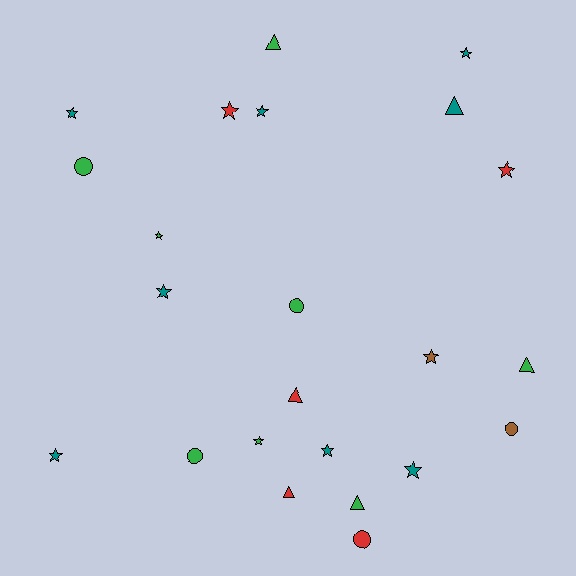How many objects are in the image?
There are 23 objects.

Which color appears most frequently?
Teal, with 8 objects.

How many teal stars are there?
There are 7 teal stars.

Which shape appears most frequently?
Star, with 12 objects.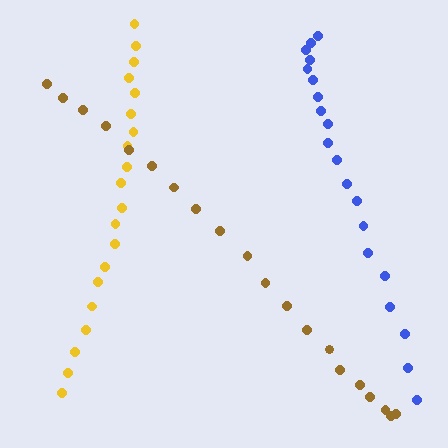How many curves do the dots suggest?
There are 3 distinct paths.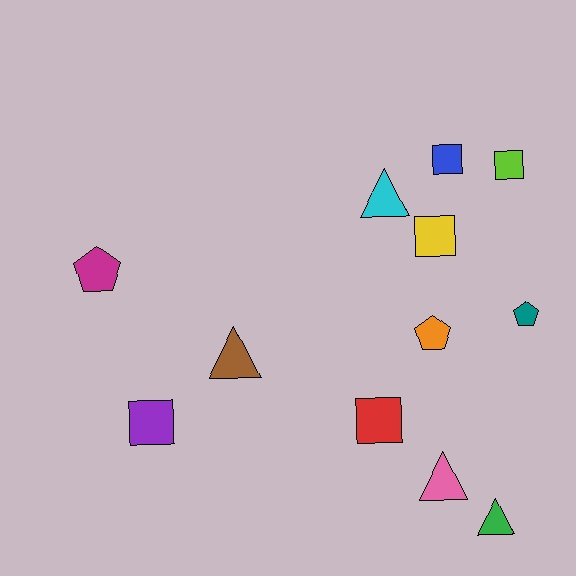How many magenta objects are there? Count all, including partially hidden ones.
There is 1 magenta object.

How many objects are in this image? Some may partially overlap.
There are 12 objects.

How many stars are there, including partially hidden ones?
There are no stars.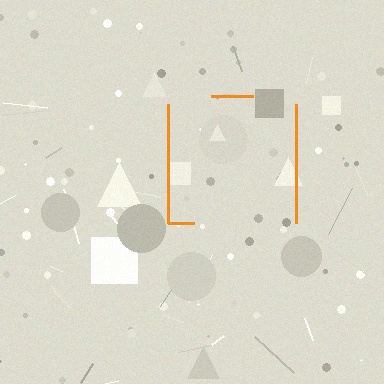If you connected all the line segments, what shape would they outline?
They would outline a square.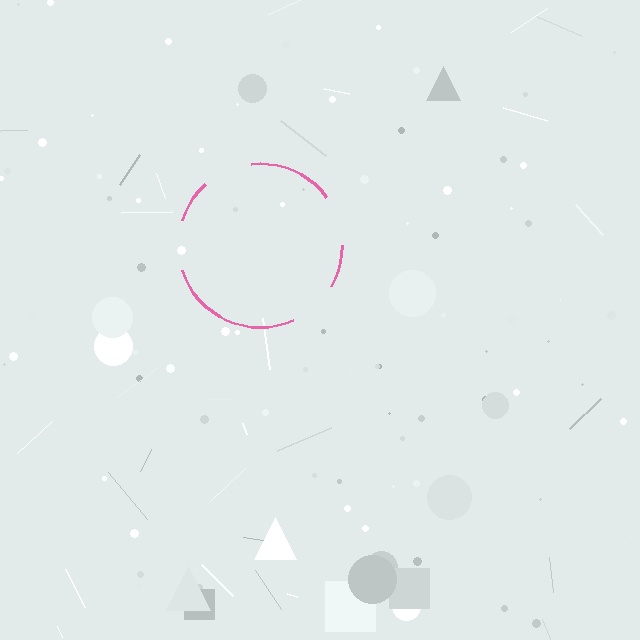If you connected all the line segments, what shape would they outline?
They would outline a circle.